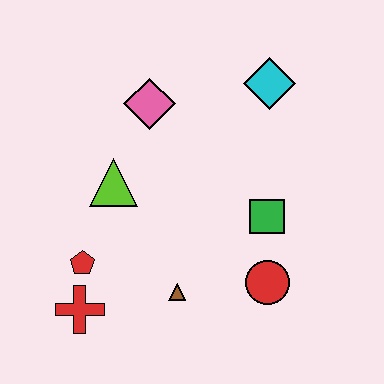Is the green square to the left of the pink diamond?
No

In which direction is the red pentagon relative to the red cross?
The red pentagon is above the red cross.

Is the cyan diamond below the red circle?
No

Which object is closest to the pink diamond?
The lime triangle is closest to the pink diamond.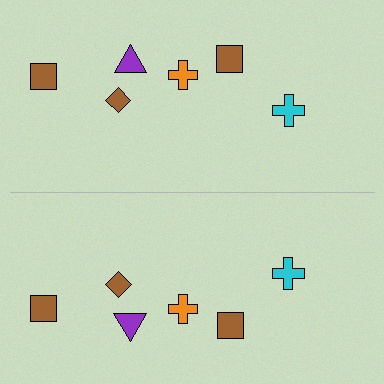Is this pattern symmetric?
Yes, this pattern has bilateral (reflection) symmetry.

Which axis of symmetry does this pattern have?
The pattern has a horizontal axis of symmetry running through the center of the image.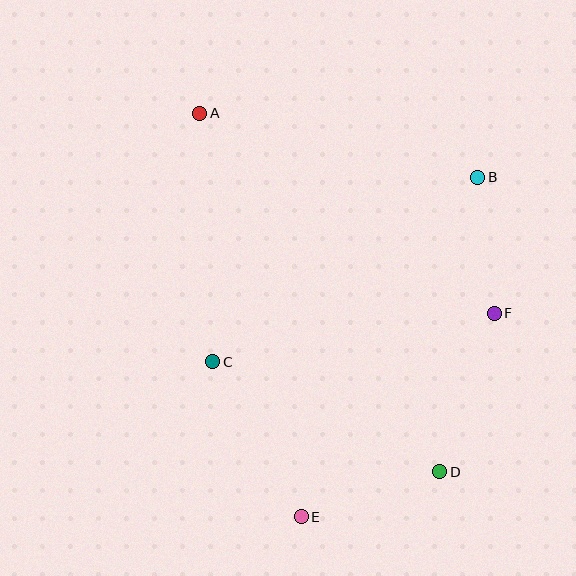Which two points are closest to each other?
Points B and F are closest to each other.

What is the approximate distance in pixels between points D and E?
The distance between D and E is approximately 146 pixels.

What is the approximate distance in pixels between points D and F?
The distance between D and F is approximately 168 pixels.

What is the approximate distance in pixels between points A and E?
The distance between A and E is approximately 416 pixels.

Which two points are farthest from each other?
Points A and D are farthest from each other.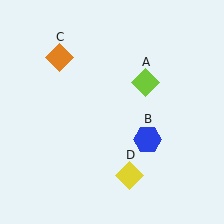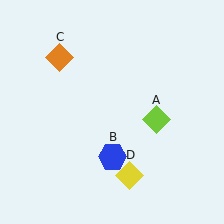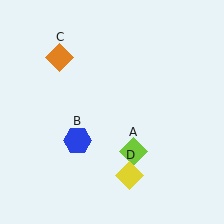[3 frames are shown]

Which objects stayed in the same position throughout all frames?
Orange diamond (object C) and yellow diamond (object D) remained stationary.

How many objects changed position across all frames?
2 objects changed position: lime diamond (object A), blue hexagon (object B).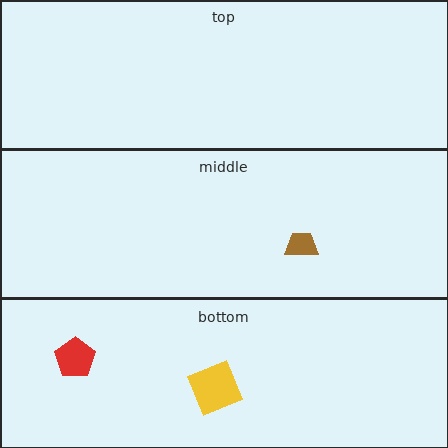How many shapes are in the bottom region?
2.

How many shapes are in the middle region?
1.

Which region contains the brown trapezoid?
The middle region.